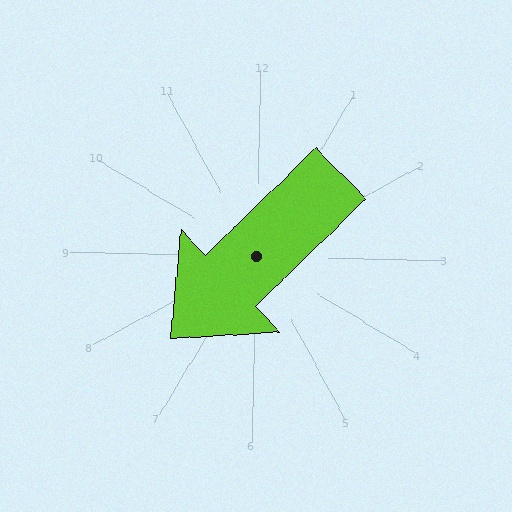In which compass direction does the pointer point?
Southwest.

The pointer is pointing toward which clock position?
Roughly 7 o'clock.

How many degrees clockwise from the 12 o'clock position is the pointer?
Approximately 224 degrees.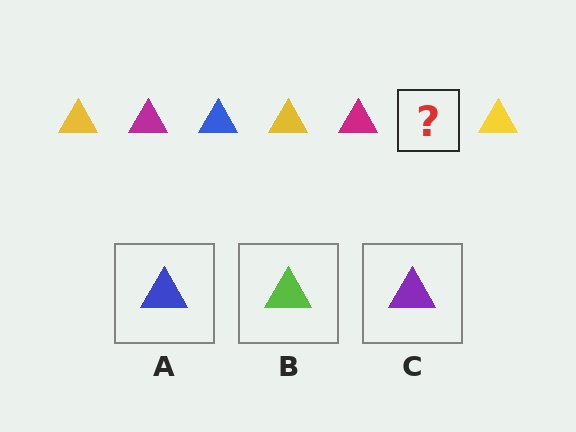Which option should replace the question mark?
Option A.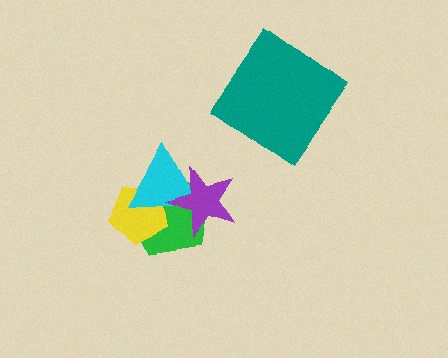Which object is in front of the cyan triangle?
The purple star is in front of the cyan triangle.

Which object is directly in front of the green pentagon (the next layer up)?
The yellow pentagon is directly in front of the green pentagon.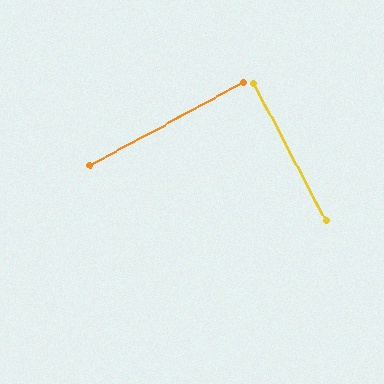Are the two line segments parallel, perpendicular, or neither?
Perpendicular — they meet at approximately 89°.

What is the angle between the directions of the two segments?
Approximately 89 degrees.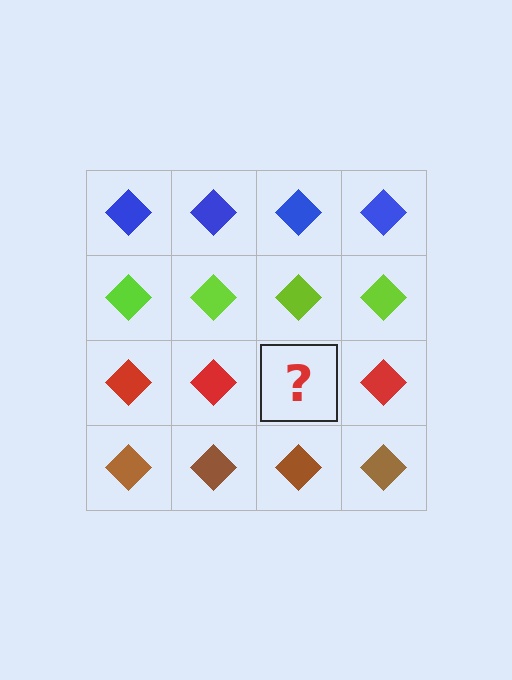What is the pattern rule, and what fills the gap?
The rule is that each row has a consistent color. The gap should be filled with a red diamond.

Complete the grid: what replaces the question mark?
The question mark should be replaced with a red diamond.